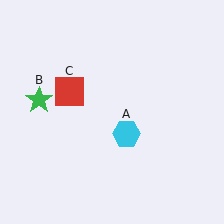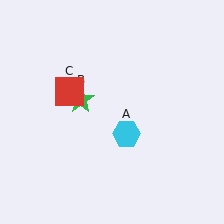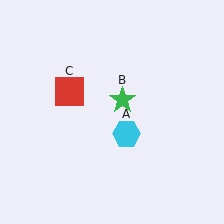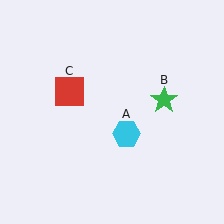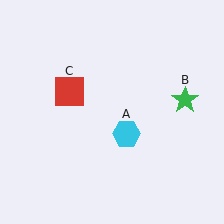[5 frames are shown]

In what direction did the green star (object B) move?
The green star (object B) moved right.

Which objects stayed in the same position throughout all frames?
Cyan hexagon (object A) and red square (object C) remained stationary.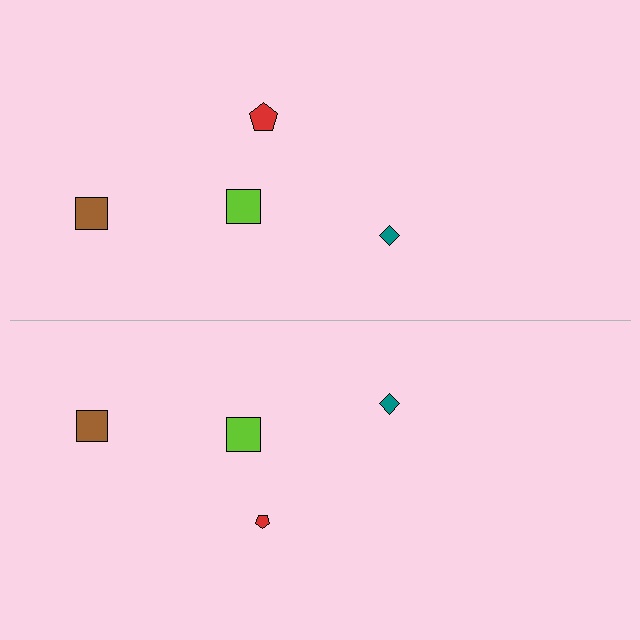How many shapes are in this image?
There are 8 shapes in this image.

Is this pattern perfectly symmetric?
No, the pattern is not perfectly symmetric. The red pentagon on the bottom side has a different size than its mirror counterpart.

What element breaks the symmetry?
The red pentagon on the bottom side has a different size than its mirror counterpart.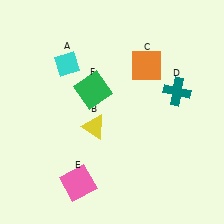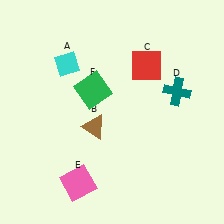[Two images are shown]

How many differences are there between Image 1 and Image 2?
There are 2 differences between the two images.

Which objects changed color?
B changed from yellow to brown. C changed from orange to red.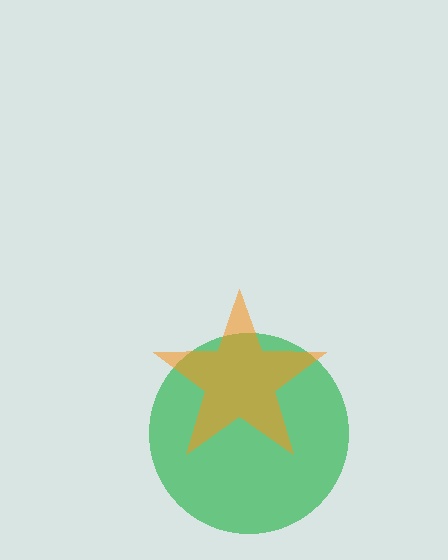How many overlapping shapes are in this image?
There are 2 overlapping shapes in the image.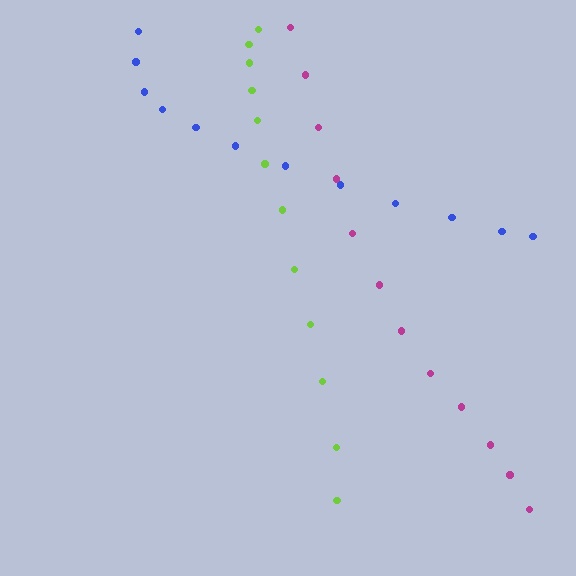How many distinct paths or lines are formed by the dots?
There are 3 distinct paths.